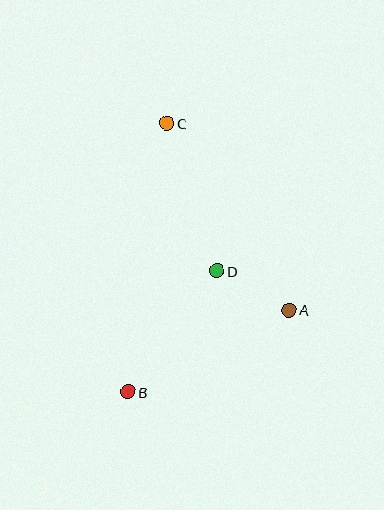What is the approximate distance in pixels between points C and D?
The distance between C and D is approximately 156 pixels.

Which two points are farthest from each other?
Points B and C are farthest from each other.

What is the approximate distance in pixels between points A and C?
The distance between A and C is approximately 223 pixels.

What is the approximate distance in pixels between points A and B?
The distance between A and B is approximately 181 pixels.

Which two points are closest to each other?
Points A and D are closest to each other.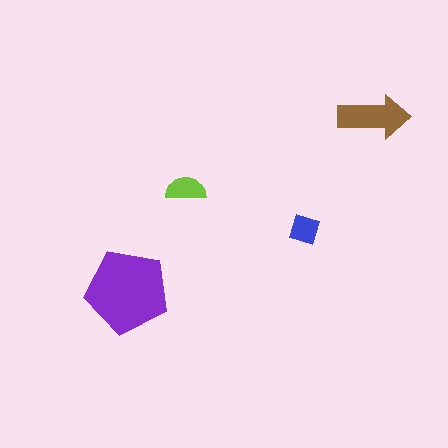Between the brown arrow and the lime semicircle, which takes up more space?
The brown arrow.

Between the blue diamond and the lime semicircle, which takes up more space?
The lime semicircle.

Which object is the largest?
The purple pentagon.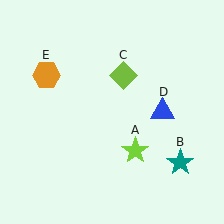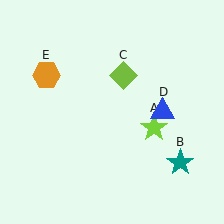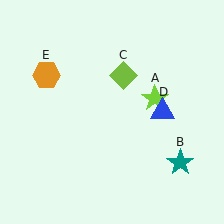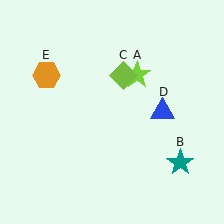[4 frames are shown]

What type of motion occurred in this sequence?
The lime star (object A) rotated counterclockwise around the center of the scene.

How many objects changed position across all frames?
1 object changed position: lime star (object A).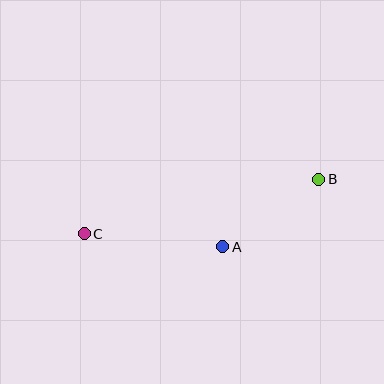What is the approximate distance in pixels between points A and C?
The distance between A and C is approximately 139 pixels.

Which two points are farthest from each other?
Points B and C are farthest from each other.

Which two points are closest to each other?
Points A and B are closest to each other.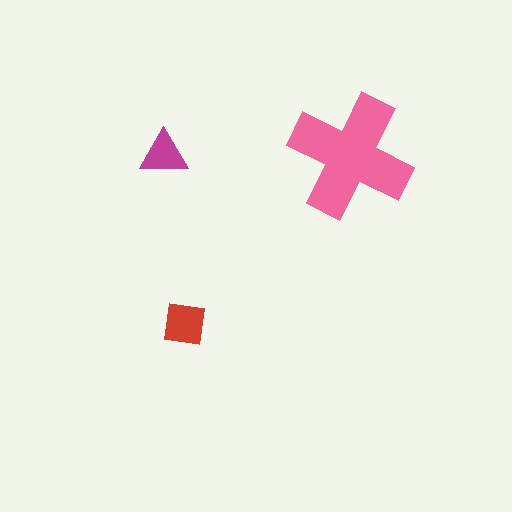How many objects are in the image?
There are 3 objects in the image.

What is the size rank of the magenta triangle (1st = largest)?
3rd.